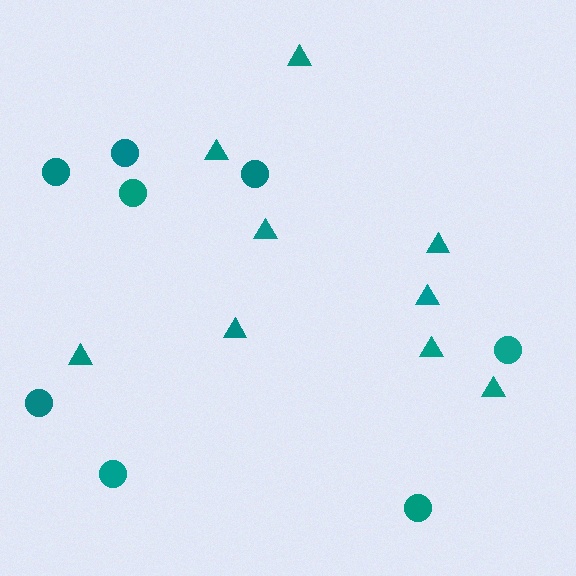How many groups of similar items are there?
There are 2 groups: one group of triangles (9) and one group of circles (8).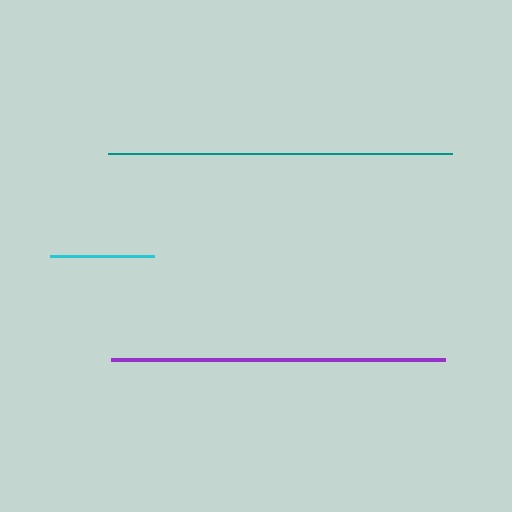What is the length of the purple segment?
The purple segment is approximately 333 pixels long.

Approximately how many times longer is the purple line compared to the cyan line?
The purple line is approximately 3.2 times the length of the cyan line.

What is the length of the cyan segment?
The cyan segment is approximately 104 pixels long.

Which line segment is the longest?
The teal line is the longest at approximately 344 pixels.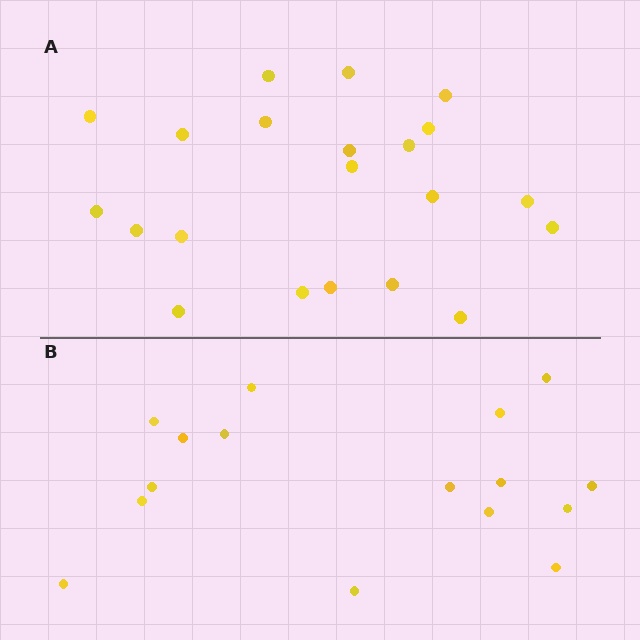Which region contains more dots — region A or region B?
Region A (the top region) has more dots.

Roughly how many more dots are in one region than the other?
Region A has about 5 more dots than region B.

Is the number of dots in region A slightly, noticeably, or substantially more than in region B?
Region A has noticeably more, but not dramatically so. The ratio is roughly 1.3 to 1.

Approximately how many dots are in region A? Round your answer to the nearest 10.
About 20 dots. (The exact count is 21, which rounds to 20.)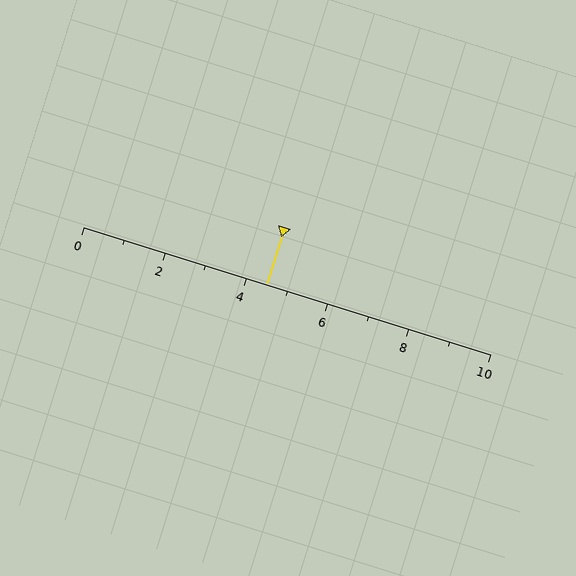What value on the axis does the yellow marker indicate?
The marker indicates approximately 4.5.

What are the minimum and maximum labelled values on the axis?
The axis runs from 0 to 10.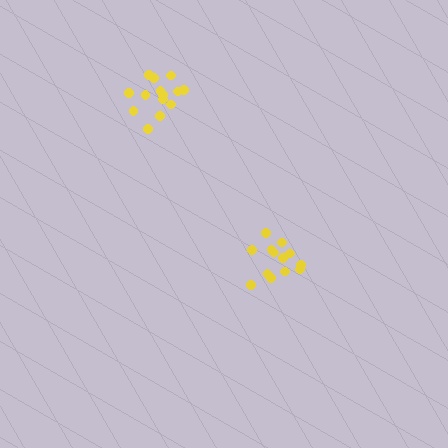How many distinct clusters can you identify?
There are 2 distinct clusters.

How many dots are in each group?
Group 1: 13 dots, Group 2: 14 dots (27 total).